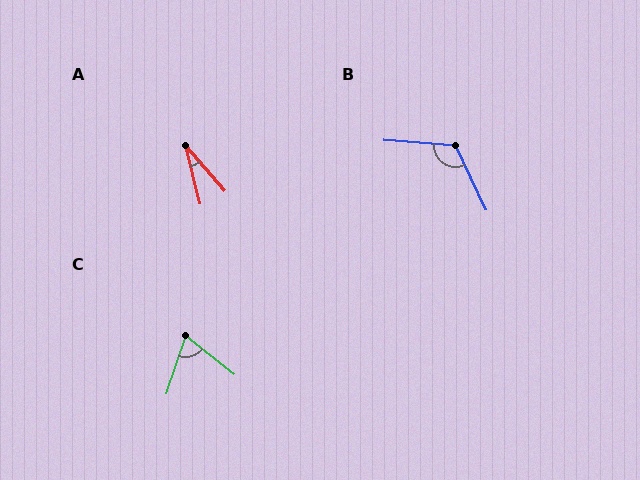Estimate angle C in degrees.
Approximately 70 degrees.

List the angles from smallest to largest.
A (27°), C (70°), B (119°).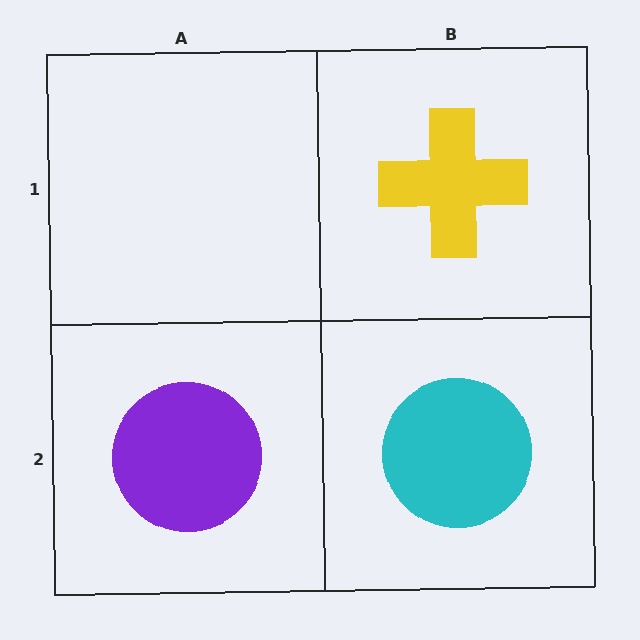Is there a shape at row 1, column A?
No, that cell is empty.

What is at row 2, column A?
A purple circle.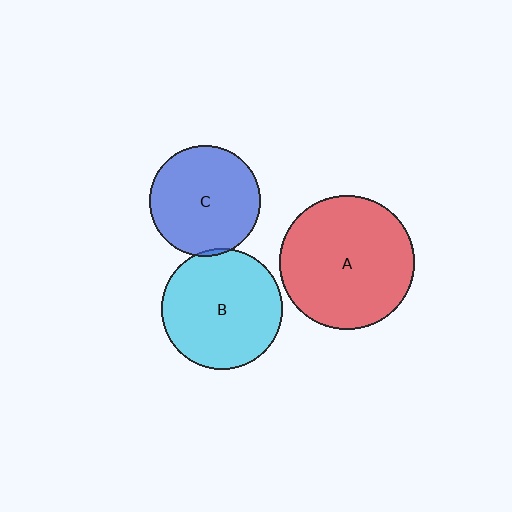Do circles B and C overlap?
Yes.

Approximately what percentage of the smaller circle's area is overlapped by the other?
Approximately 5%.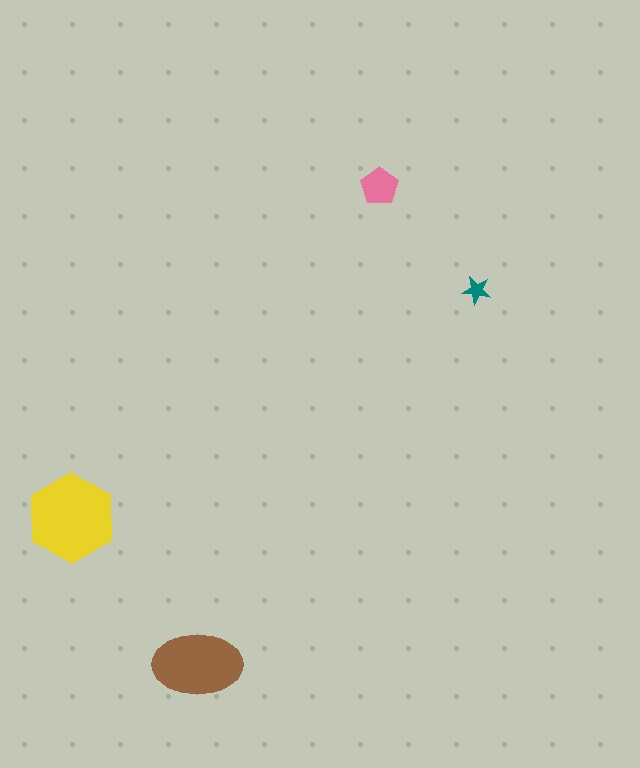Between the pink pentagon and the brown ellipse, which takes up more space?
The brown ellipse.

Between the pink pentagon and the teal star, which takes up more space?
The pink pentagon.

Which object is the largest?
The yellow hexagon.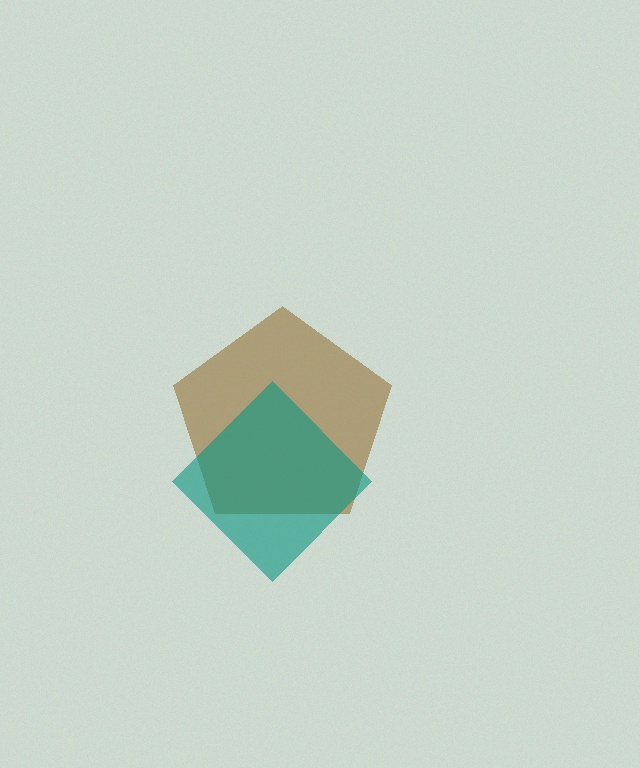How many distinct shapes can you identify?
There are 2 distinct shapes: a brown pentagon, a teal diamond.